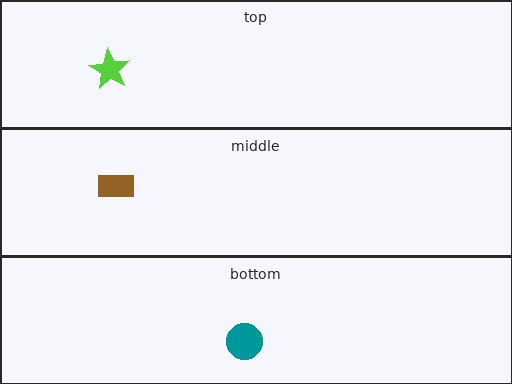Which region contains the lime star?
The top region.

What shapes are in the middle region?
The brown rectangle.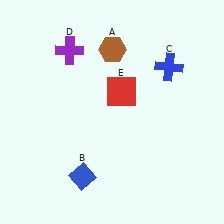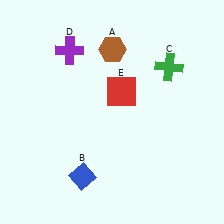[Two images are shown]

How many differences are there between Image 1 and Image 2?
There is 1 difference between the two images.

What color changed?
The cross (C) changed from blue in Image 1 to green in Image 2.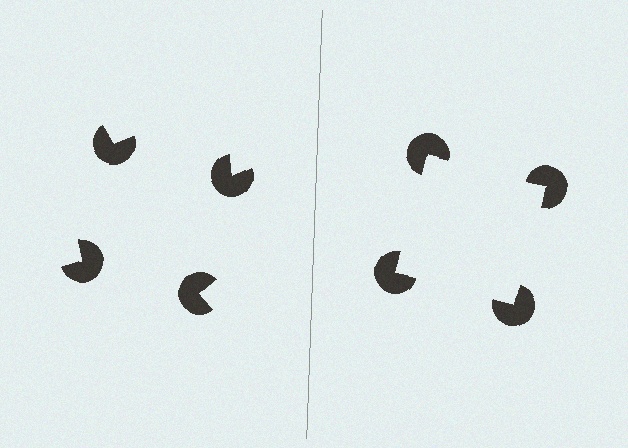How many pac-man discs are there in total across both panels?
8 — 4 on each side.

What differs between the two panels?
The pac-man discs are positioned identically on both sides; only the wedge orientations differ. On the right they align to a square; on the left they are misaligned.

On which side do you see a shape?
An illusory square appears on the right side. On the left side the wedge cuts are rotated, so no coherent shape forms.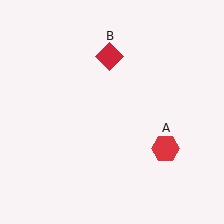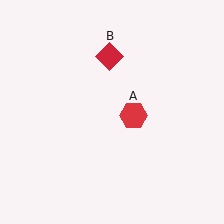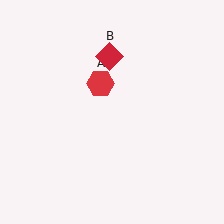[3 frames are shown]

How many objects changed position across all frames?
1 object changed position: red hexagon (object A).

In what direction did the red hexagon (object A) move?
The red hexagon (object A) moved up and to the left.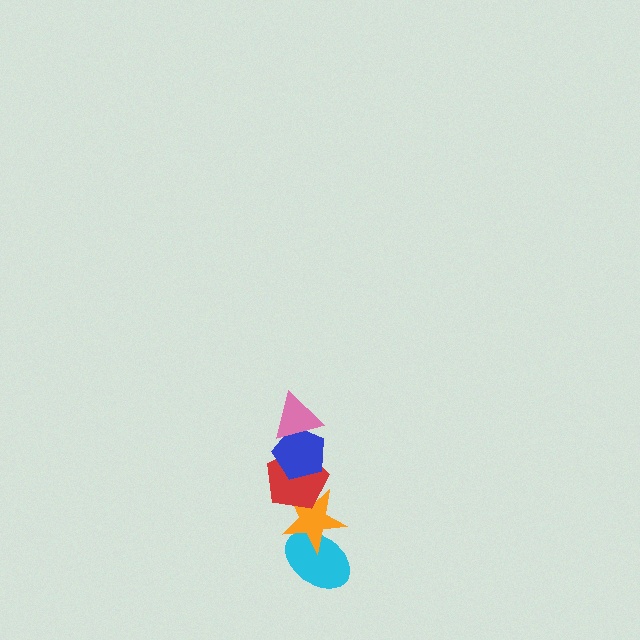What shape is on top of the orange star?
The red pentagon is on top of the orange star.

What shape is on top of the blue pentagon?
The pink triangle is on top of the blue pentagon.